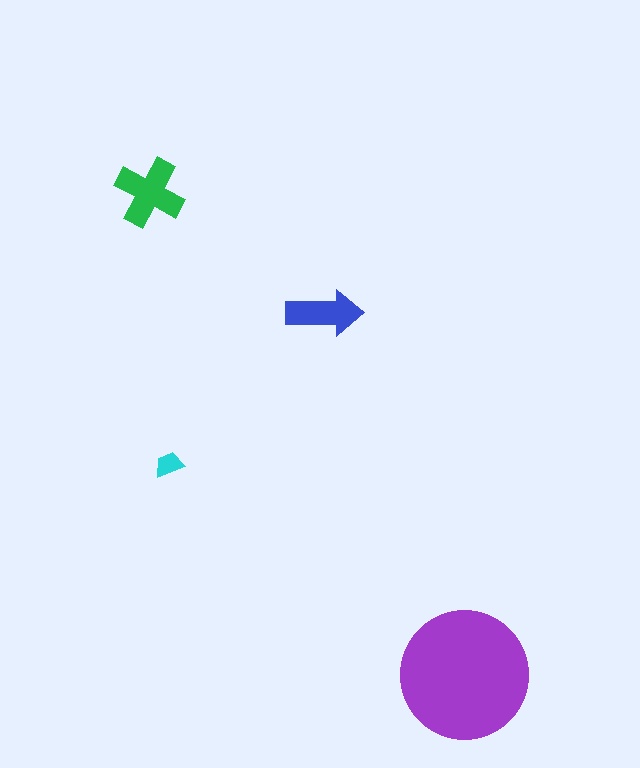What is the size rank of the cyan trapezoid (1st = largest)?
4th.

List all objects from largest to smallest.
The purple circle, the green cross, the blue arrow, the cyan trapezoid.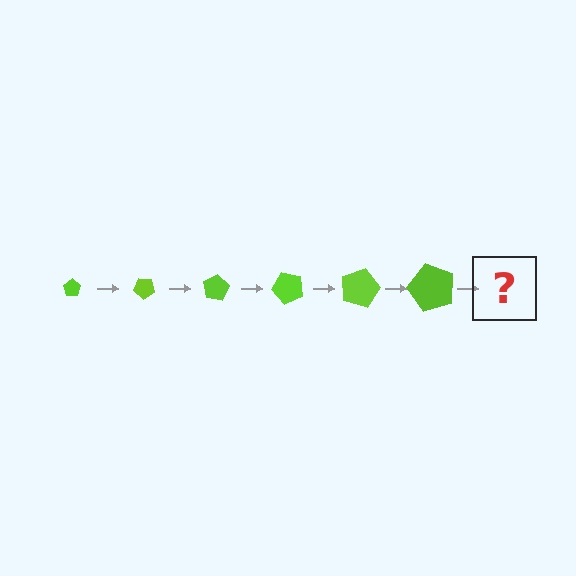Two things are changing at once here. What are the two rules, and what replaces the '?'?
The two rules are that the pentagon grows larger each step and it rotates 40 degrees each step. The '?' should be a pentagon, larger than the previous one and rotated 240 degrees from the start.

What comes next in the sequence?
The next element should be a pentagon, larger than the previous one and rotated 240 degrees from the start.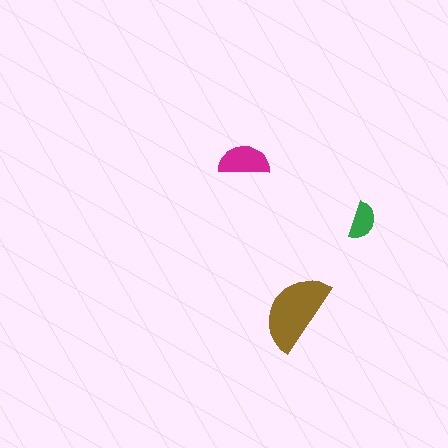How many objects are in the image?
There are 3 objects in the image.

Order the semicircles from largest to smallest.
the brown one, the magenta one, the green one.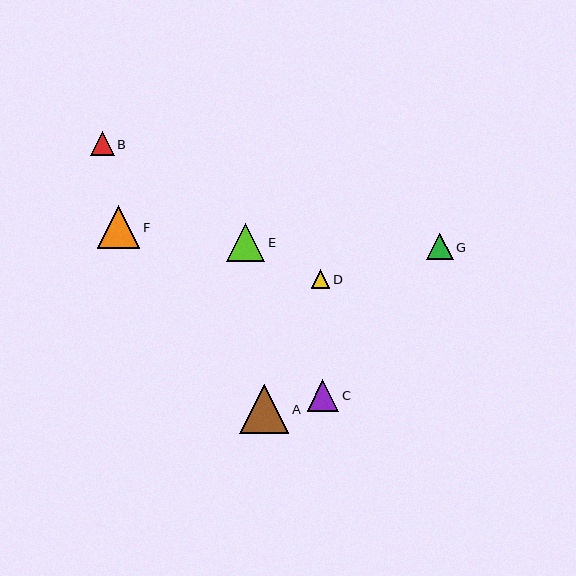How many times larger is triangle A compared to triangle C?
Triangle A is approximately 1.5 times the size of triangle C.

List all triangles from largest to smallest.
From largest to smallest: A, F, E, C, G, B, D.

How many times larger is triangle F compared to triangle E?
Triangle F is approximately 1.1 times the size of triangle E.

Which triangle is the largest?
Triangle A is the largest with a size of approximately 49 pixels.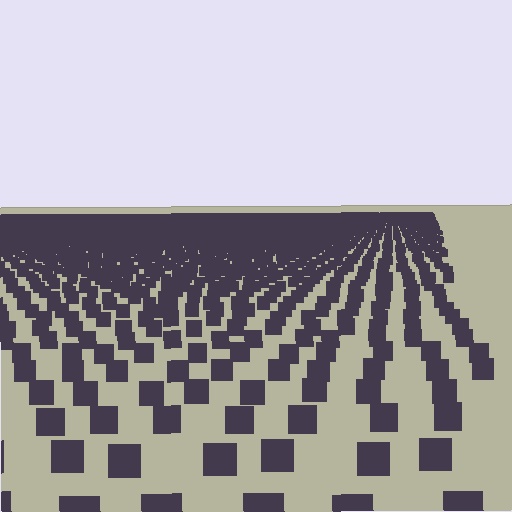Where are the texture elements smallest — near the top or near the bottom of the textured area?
Near the top.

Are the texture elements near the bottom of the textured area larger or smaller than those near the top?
Larger. Near the bottom, elements are closer to the viewer and appear at a bigger on-screen size.